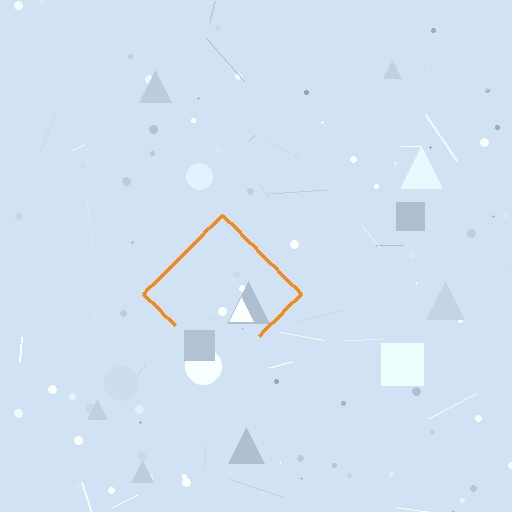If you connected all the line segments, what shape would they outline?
They would outline a diamond.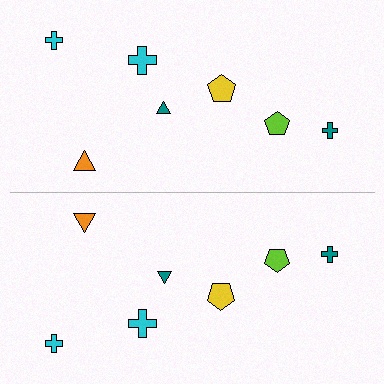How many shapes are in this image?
There are 14 shapes in this image.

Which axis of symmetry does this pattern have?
The pattern has a horizontal axis of symmetry running through the center of the image.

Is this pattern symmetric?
Yes, this pattern has bilateral (reflection) symmetry.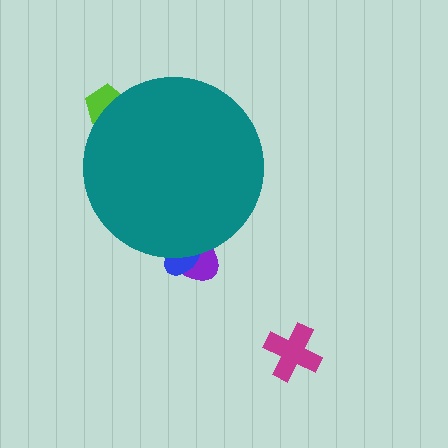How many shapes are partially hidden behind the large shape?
3 shapes are partially hidden.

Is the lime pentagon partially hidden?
Yes, the lime pentagon is partially hidden behind the teal circle.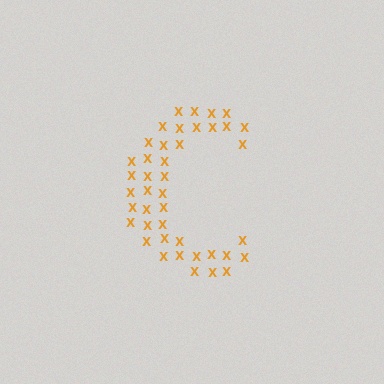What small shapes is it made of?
It is made of small letter X's.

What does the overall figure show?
The overall figure shows the letter C.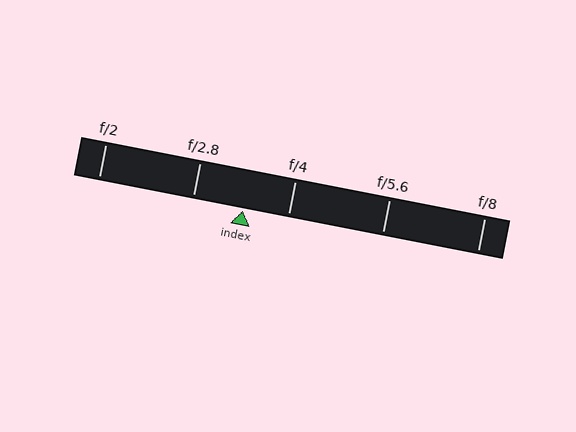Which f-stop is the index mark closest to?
The index mark is closest to f/4.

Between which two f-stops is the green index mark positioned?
The index mark is between f/2.8 and f/4.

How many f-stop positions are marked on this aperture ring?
There are 5 f-stop positions marked.